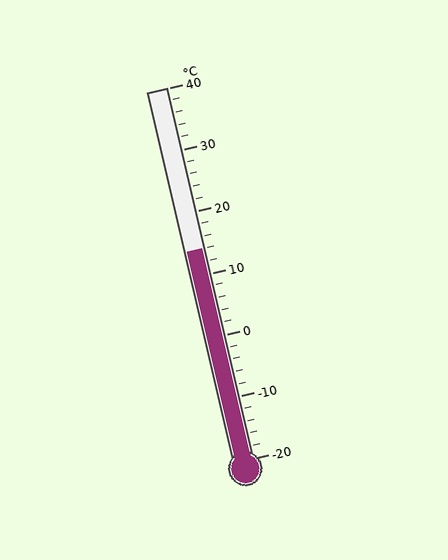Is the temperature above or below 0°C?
The temperature is above 0°C.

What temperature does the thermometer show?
The thermometer shows approximately 14°C.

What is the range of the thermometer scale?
The thermometer scale ranges from -20°C to 40°C.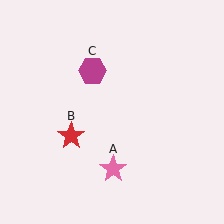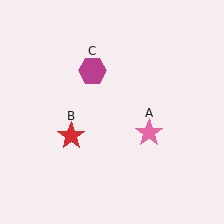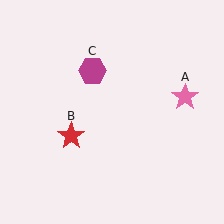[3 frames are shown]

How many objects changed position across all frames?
1 object changed position: pink star (object A).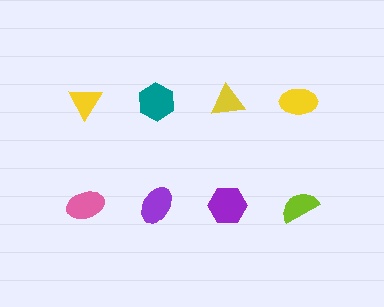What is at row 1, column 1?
A yellow triangle.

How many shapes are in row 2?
4 shapes.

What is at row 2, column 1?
A pink ellipse.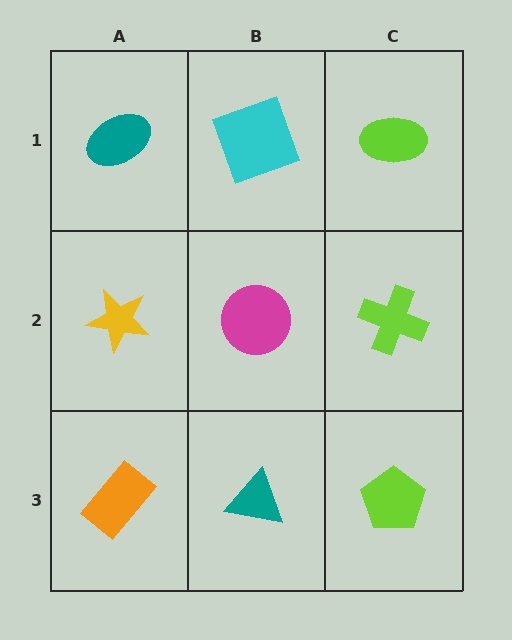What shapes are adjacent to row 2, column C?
A lime ellipse (row 1, column C), a lime pentagon (row 3, column C), a magenta circle (row 2, column B).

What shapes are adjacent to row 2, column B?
A cyan square (row 1, column B), a teal triangle (row 3, column B), a yellow star (row 2, column A), a lime cross (row 2, column C).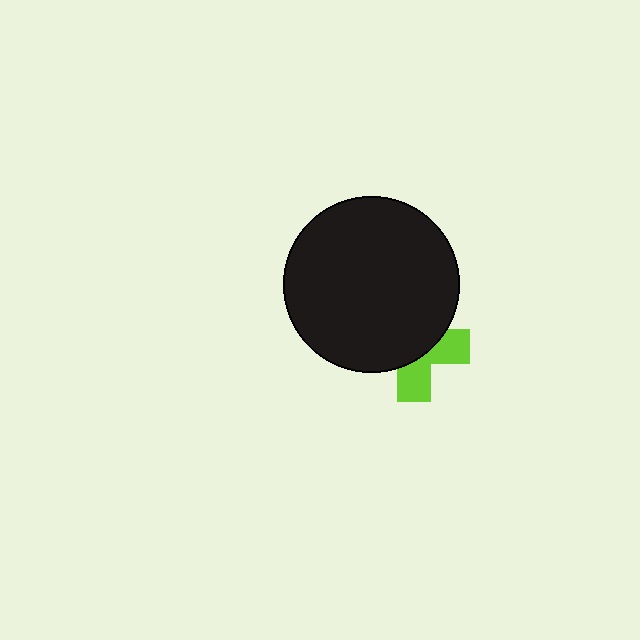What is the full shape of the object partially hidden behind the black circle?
The partially hidden object is a lime cross.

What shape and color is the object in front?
The object in front is a black circle.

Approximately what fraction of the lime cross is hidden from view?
Roughly 61% of the lime cross is hidden behind the black circle.